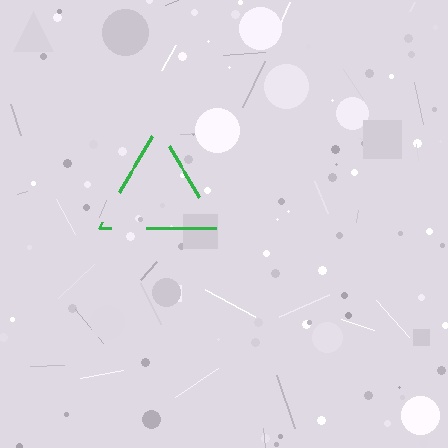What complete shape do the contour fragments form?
The contour fragments form a triangle.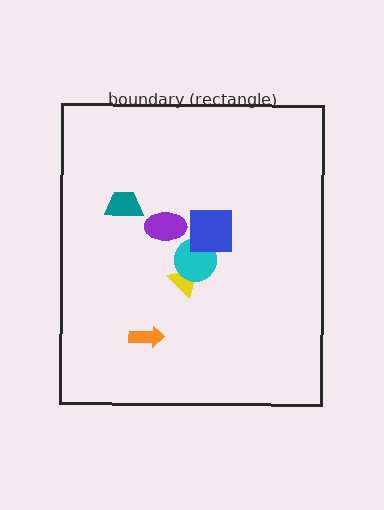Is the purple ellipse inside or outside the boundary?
Inside.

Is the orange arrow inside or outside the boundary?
Inside.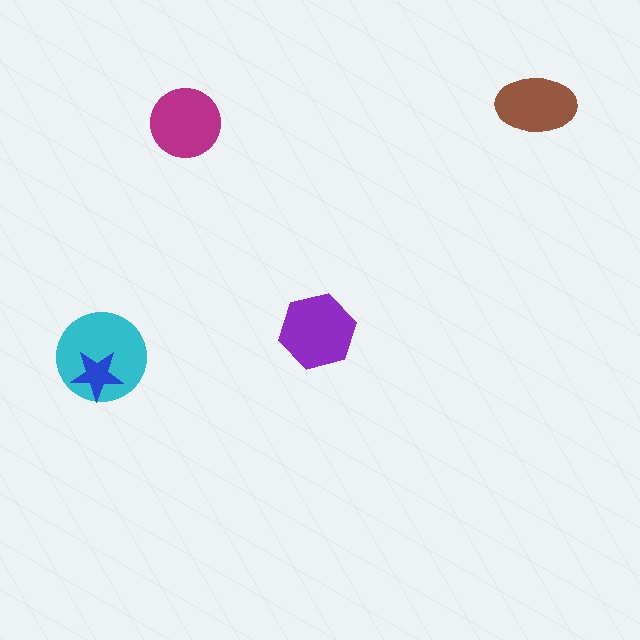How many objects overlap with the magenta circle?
0 objects overlap with the magenta circle.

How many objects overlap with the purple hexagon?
0 objects overlap with the purple hexagon.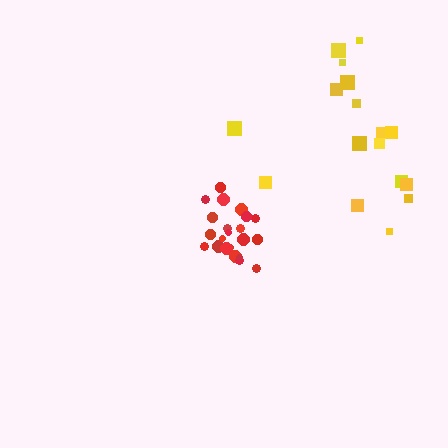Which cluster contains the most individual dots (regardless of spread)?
Red (22).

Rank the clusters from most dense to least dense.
red, yellow.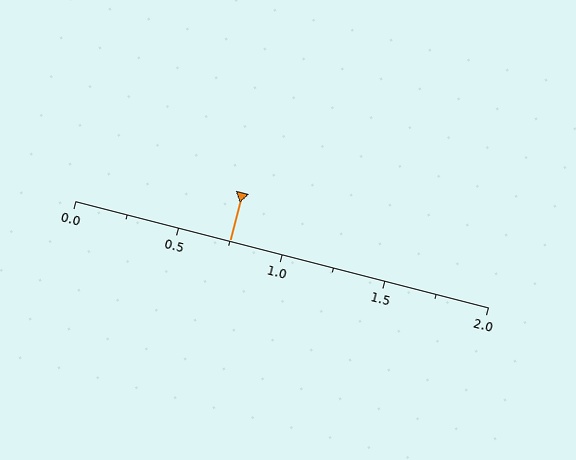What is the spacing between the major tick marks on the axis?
The major ticks are spaced 0.5 apart.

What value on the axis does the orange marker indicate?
The marker indicates approximately 0.75.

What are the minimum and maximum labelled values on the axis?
The axis runs from 0.0 to 2.0.